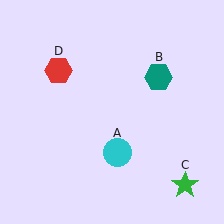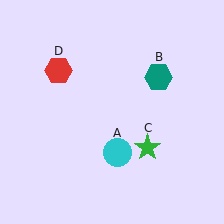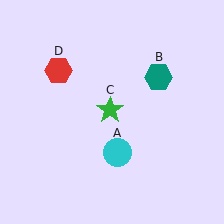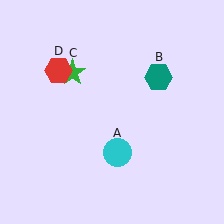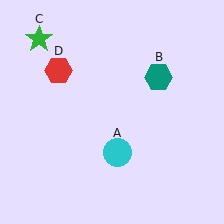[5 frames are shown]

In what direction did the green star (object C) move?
The green star (object C) moved up and to the left.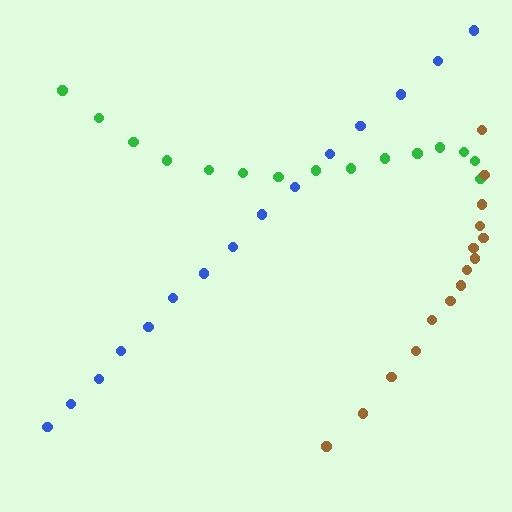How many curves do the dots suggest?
There are 3 distinct paths.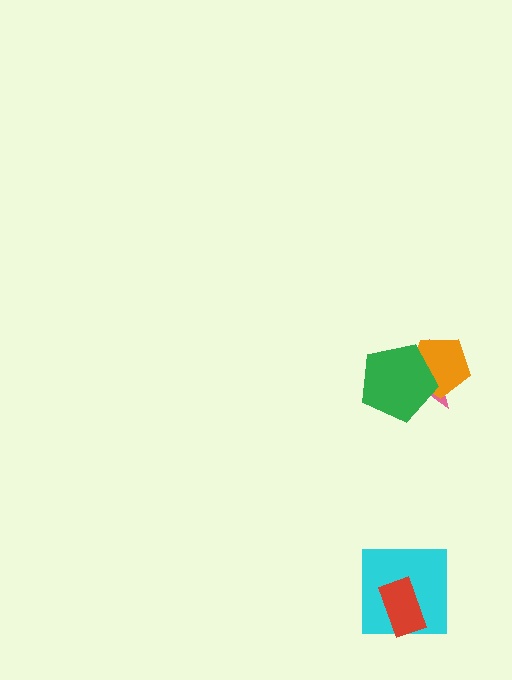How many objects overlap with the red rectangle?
1 object overlaps with the red rectangle.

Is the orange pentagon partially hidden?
Yes, it is partially covered by another shape.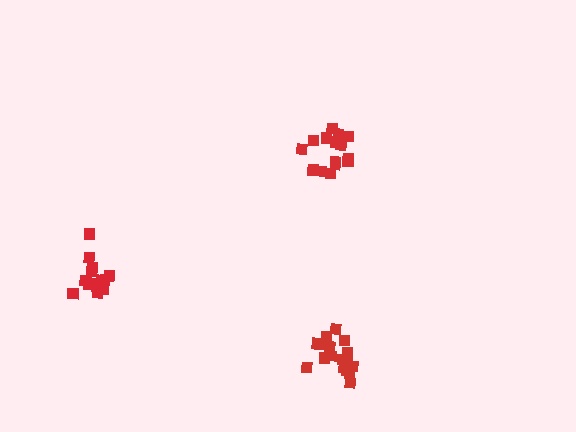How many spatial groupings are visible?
There are 3 spatial groupings.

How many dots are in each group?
Group 1: 17 dots, Group 2: 16 dots, Group 3: 13 dots (46 total).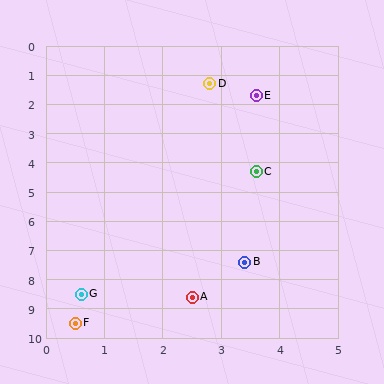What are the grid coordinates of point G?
Point G is at approximately (0.6, 8.5).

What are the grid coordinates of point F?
Point F is at approximately (0.5, 9.5).